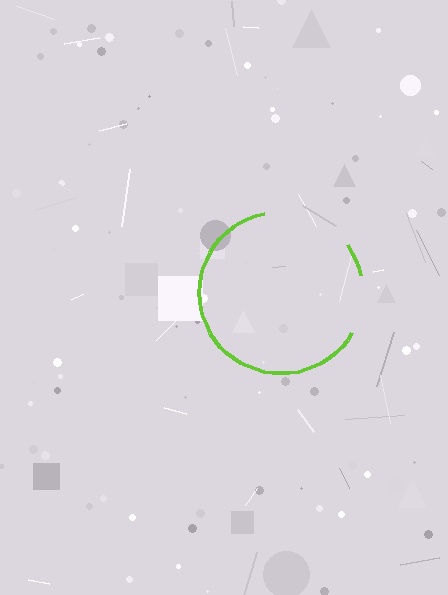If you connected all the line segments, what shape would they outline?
They would outline a circle.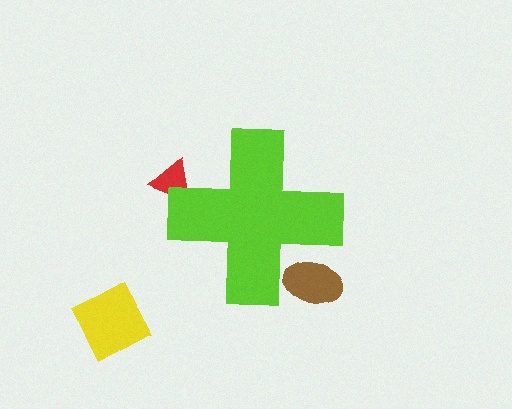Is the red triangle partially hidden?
Yes, the red triangle is partially hidden behind the lime cross.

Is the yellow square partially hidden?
No, the yellow square is fully visible.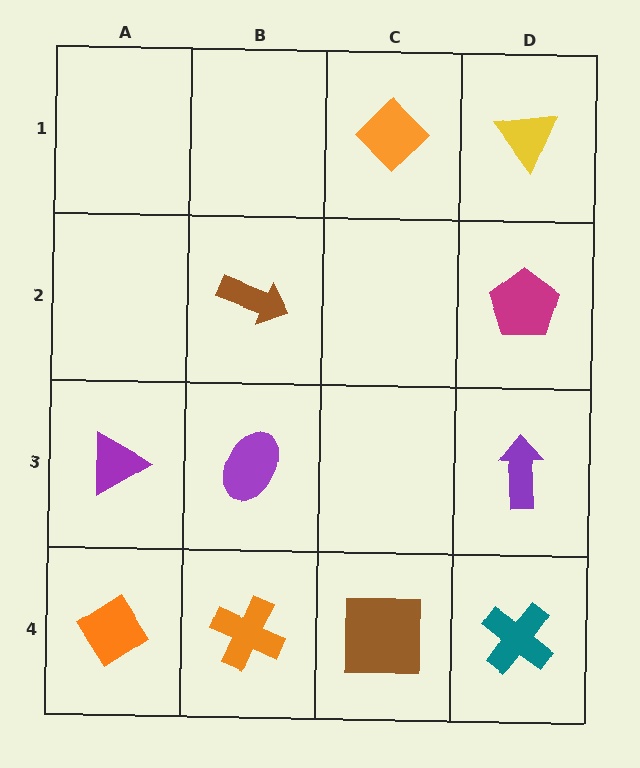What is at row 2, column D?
A magenta pentagon.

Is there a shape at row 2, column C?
No, that cell is empty.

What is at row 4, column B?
An orange cross.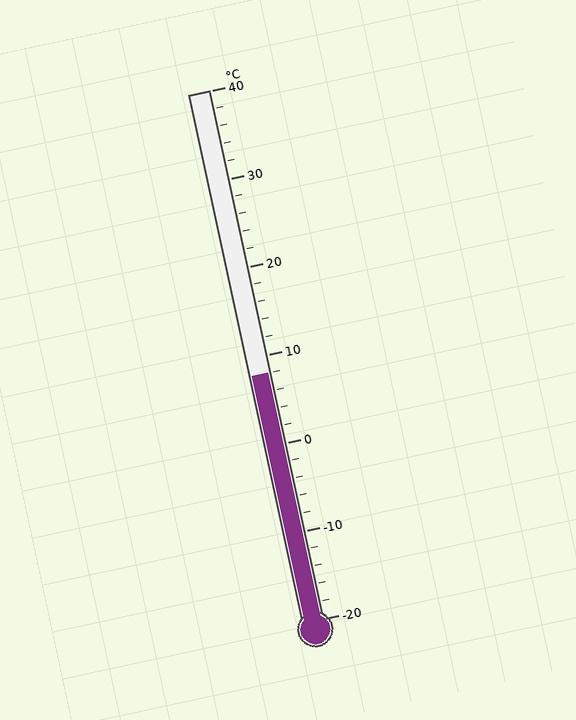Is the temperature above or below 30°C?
The temperature is below 30°C.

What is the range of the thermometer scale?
The thermometer scale ranges from -20°C to 40°C.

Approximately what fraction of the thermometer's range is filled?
The thermometer is filled to approximately 45% of its range.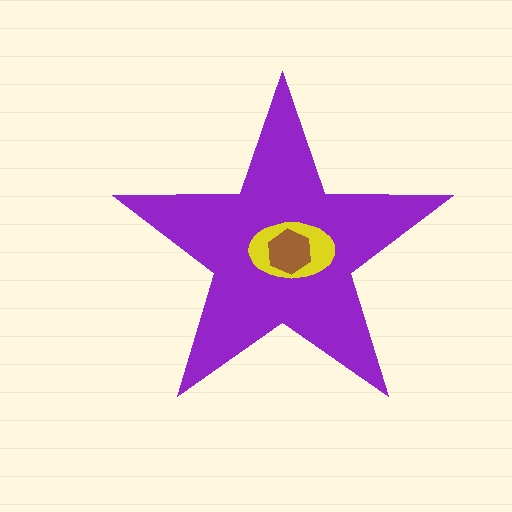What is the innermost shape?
The brown hexagon.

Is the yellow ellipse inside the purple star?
Yes.